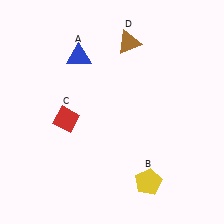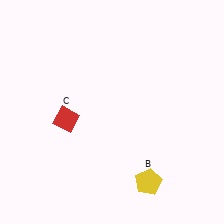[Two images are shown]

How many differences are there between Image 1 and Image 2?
There are 2 differences between the two images.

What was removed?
The brown triangle (D), the blue triangle (A) were removed in Image 2.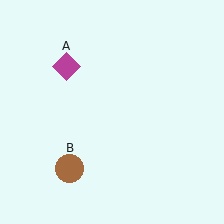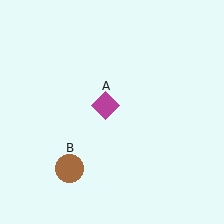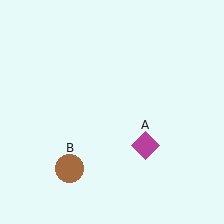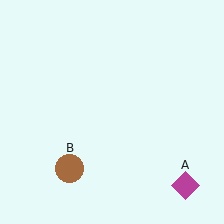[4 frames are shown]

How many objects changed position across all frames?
1 object changed position: magenta diamond (object A).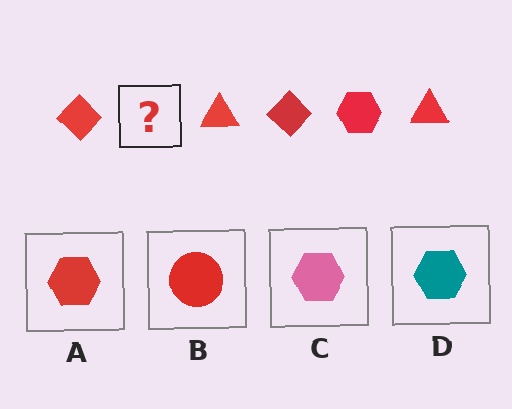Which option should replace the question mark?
Option A.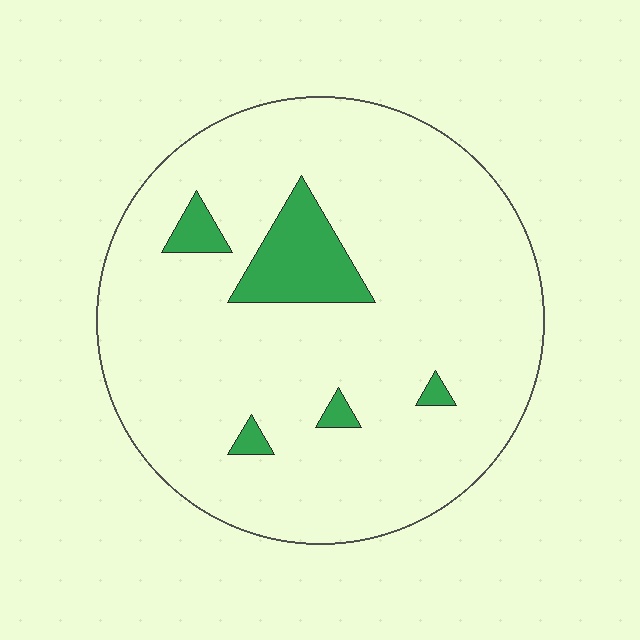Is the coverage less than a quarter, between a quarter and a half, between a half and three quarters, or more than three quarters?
Less than a quarter.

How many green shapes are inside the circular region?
5.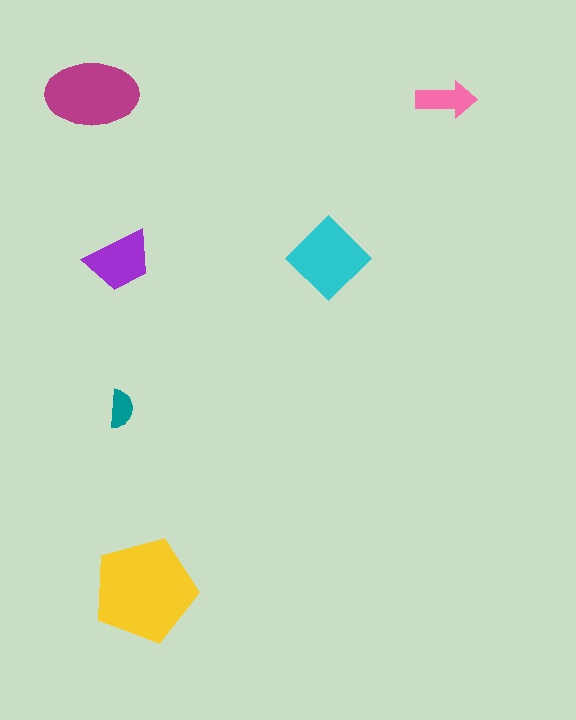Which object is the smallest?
The teal semicircle.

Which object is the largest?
The yellow pentagon.